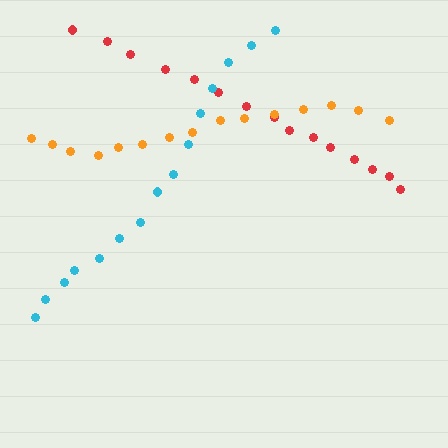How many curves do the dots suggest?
There are 3 distinct paths.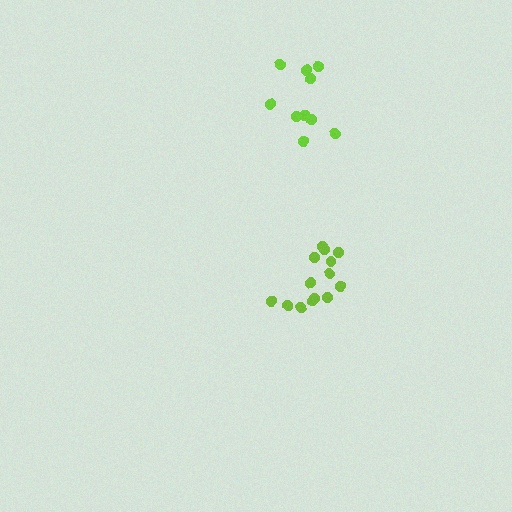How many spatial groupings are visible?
There are 2 spatial groupings.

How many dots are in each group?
Group 1: 10 dots, Group 2: 14 dots (24 total).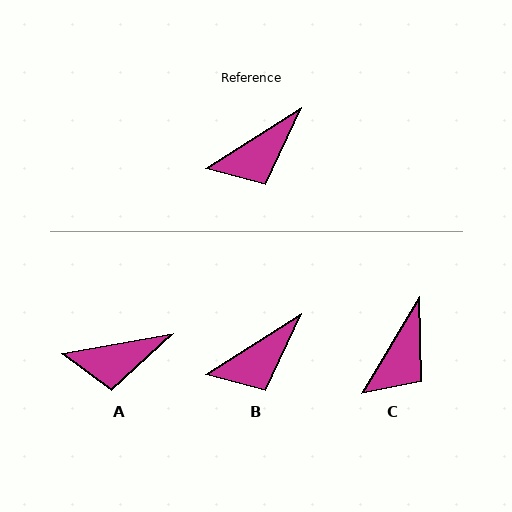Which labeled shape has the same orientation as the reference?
B.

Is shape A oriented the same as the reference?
No, it is off by about 22 degrees.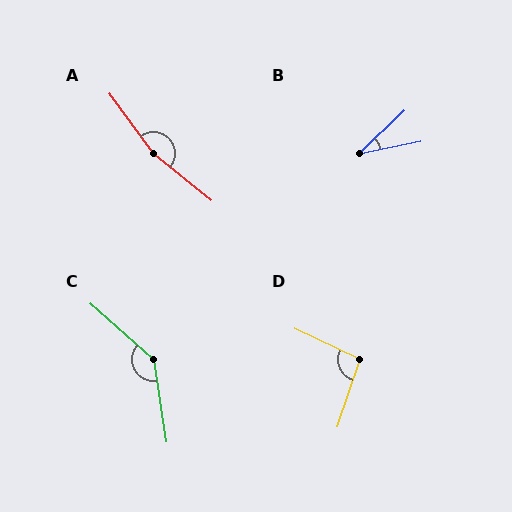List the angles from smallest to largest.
B (32°), D (97°), C (140°), A (165°).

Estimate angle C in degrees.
Approximately 140 degrees.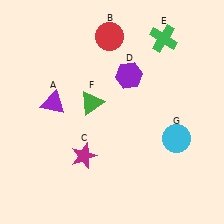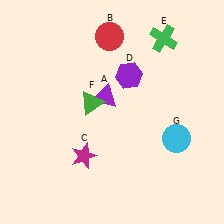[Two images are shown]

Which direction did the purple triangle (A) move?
The purple triangle (A) moved right.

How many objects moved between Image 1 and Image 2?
1 object moved between the two images.